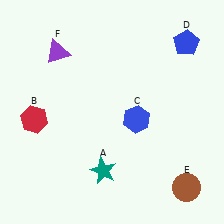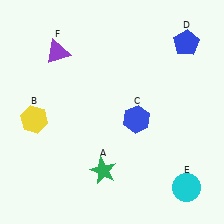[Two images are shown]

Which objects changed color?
A changed from teal to green. B changed from red to yellow. E changed from brown to cyan.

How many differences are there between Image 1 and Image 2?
There are 3 differences between the two images.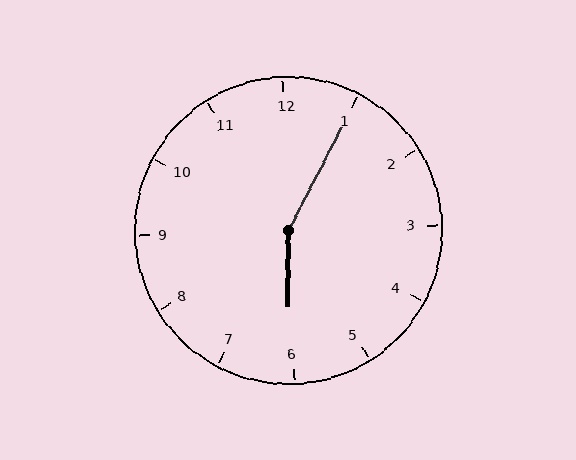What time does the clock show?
6:05.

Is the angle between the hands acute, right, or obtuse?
It is obtuse.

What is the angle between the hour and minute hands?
Approximately 152 degrees.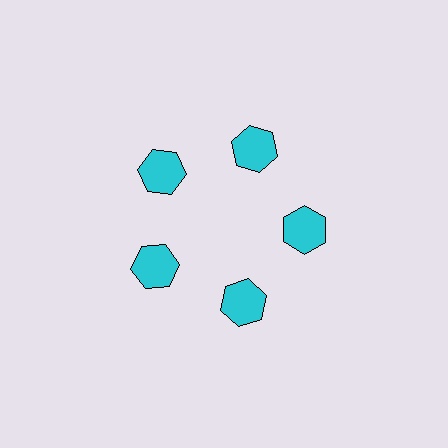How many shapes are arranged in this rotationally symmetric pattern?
There are 5 shapes, arranged in 5 groups of 1.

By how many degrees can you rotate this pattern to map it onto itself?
The pattern maps onto itself every 72 degrees of rotation.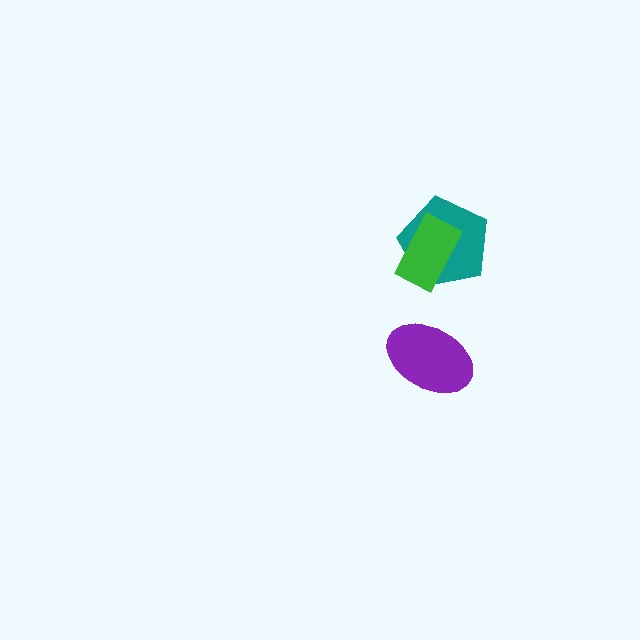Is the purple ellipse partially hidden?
No, no other shape covers it.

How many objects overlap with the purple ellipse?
0 objects overlap with the purple ellipse.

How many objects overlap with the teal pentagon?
1 object overlaps with the teal pentagon.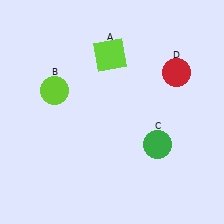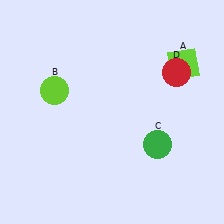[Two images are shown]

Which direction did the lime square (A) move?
The lime square (A) moved right.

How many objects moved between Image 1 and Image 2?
1 object moved between the two images.